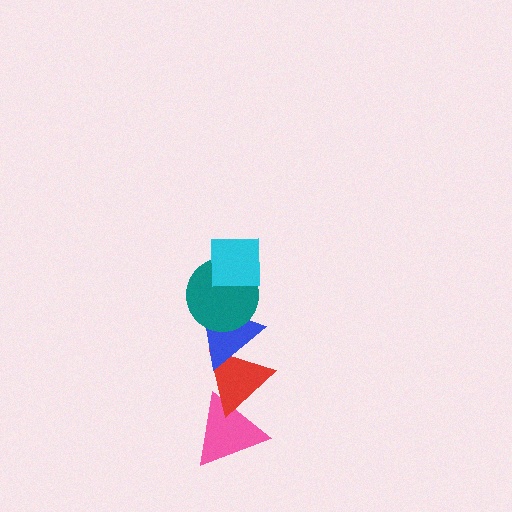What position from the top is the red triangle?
The red triangle is 4th from the top.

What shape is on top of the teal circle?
The cyan square is on top of the teal circle.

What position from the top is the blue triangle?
The blue triangle is 3rd from the top.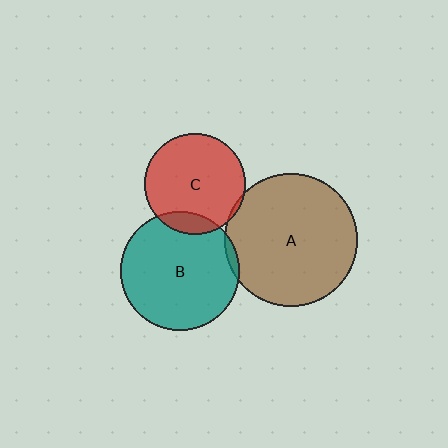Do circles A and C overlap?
Yes.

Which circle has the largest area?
Circle A (brown).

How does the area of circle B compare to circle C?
Approximately 1.4 times.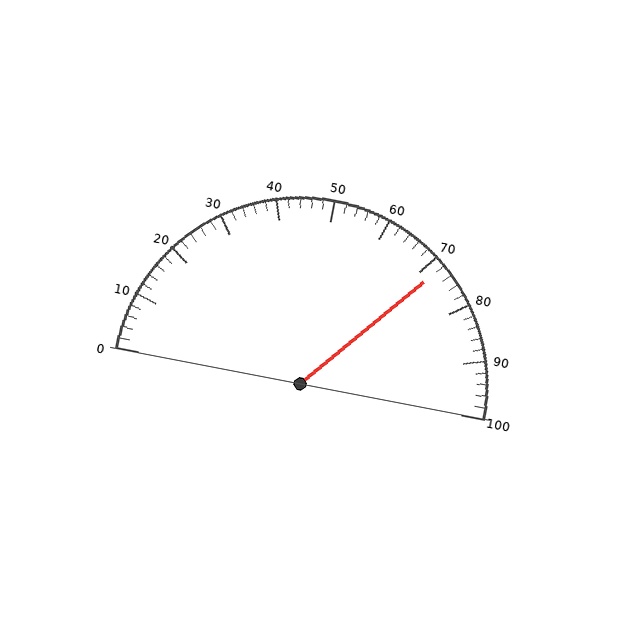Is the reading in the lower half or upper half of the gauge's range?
The reading is in the upper half of the range (0 to 100).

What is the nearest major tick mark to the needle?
The nearest major tick mark is 70.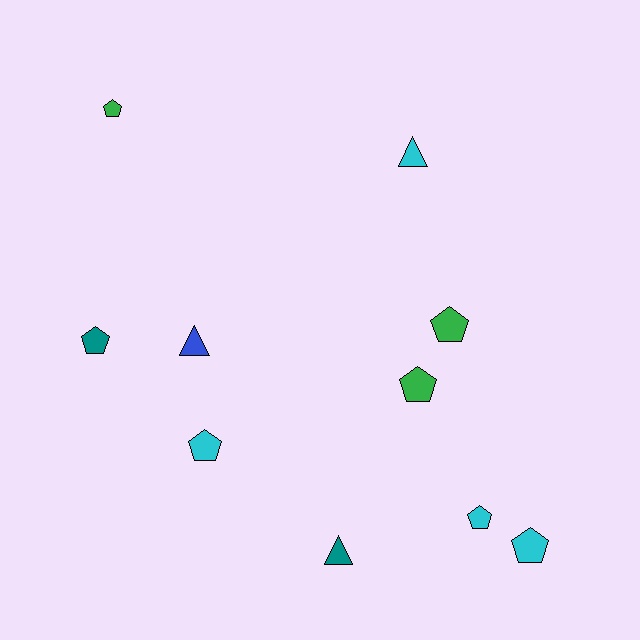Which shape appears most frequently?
Pentagon, with 7 objects.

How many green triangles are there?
There are no green triangles.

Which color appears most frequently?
Cyan, with 4 objects.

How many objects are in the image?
There are 10 objects.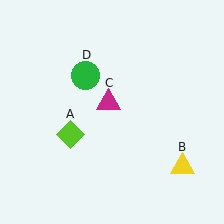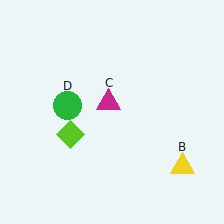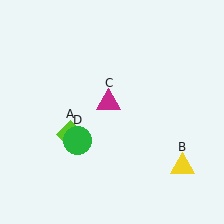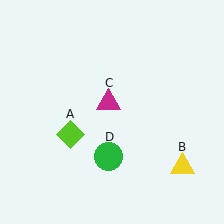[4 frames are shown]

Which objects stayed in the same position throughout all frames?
Lime diamond (object A) and yellow triangle (object B) and magenta triangle (object C) remained stationary.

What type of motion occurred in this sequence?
The green circle (object D) rotated counterclockwise around the center of the scene.